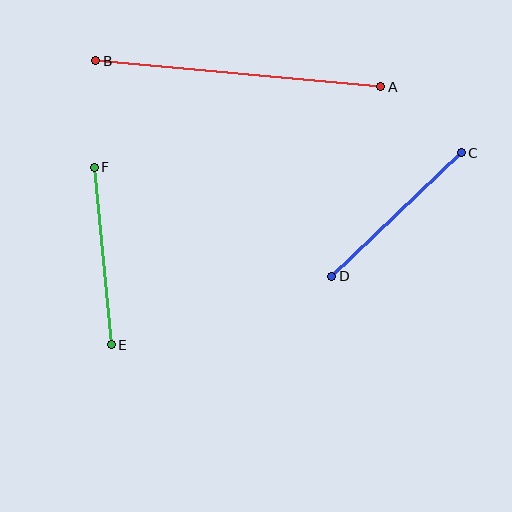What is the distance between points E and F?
The distance is approximately 178 pixels.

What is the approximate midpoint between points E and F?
The midpoint is at approximately (103, 256) pixels.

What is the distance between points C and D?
The distance is approximately 179 pixels.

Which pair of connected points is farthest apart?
Points A and B are farthest apart.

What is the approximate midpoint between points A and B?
The midpoint is at approximately (238, 74) pixels.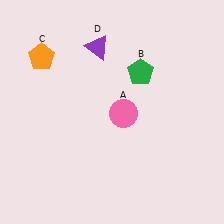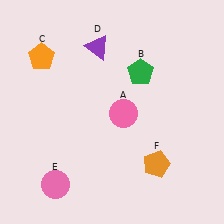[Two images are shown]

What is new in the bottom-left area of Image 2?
A pink circle (E) was added in the bottom-left area of Image 2.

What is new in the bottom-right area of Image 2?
An orange pentagon (F) was added in the bottom-right area of Image 2.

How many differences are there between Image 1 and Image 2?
There are 2 differences between the two images.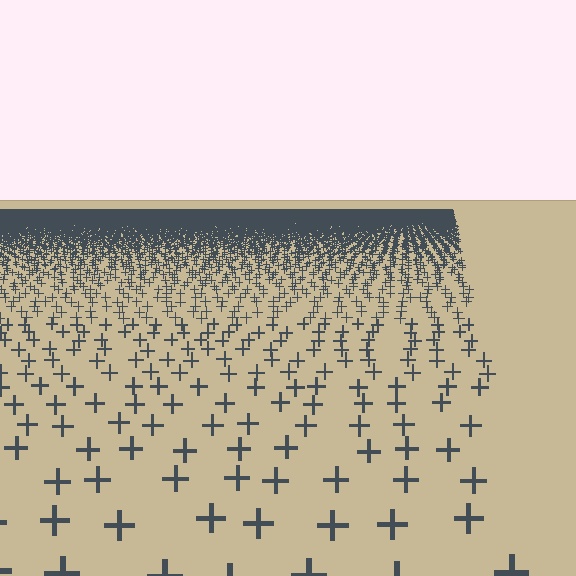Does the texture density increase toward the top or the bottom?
Density increases toward the top.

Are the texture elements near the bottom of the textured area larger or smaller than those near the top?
Larger. Near the bottom, elements are closer to the viewer and appear at a bigger on-screen size.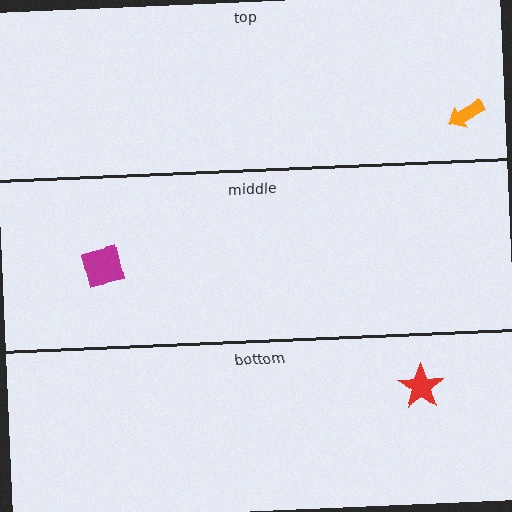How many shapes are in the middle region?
1.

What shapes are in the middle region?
The magenta square.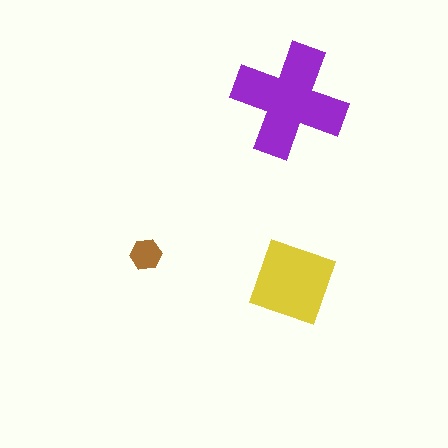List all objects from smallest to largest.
The brown hexagon, the yellow square, the purple cross.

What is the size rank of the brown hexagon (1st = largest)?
3rd.